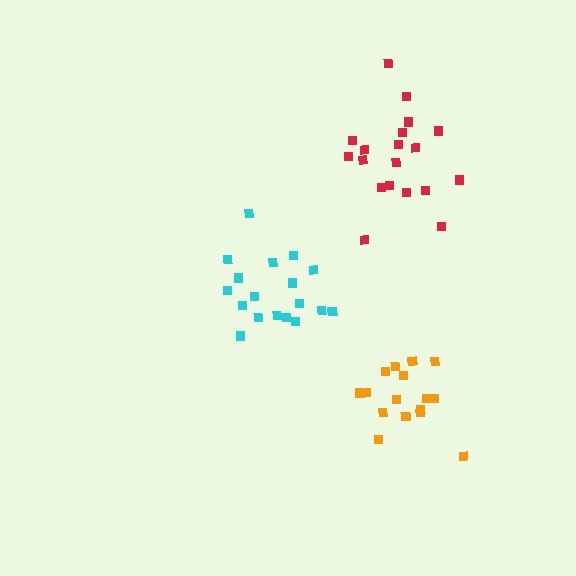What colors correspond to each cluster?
The clusters are colored: orange, red, cyan.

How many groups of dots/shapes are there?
There are 3 groups.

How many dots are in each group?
Group 1: 16 dots, Group 2: 19 dots, Group 3: 18 dots (53 total).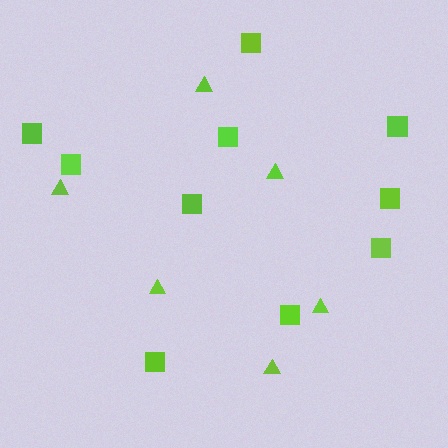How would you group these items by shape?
There are 2 groups: one group of squares (10) and one group of triangles (6).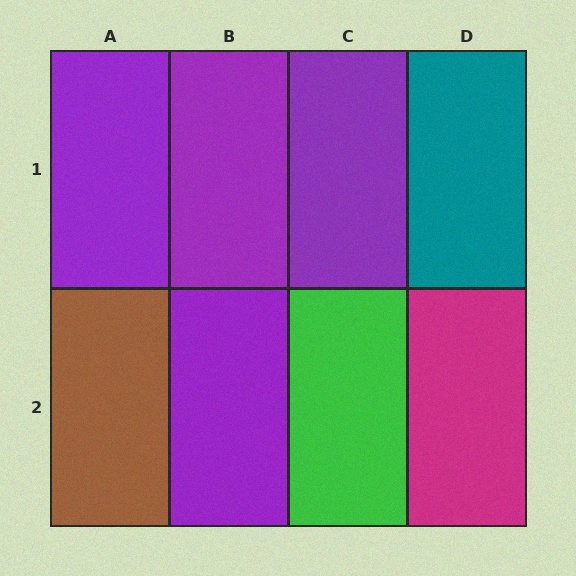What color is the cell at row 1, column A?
Purple.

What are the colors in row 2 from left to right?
Brown, purple, green, magenta.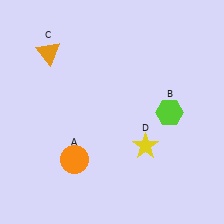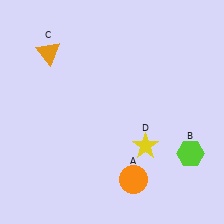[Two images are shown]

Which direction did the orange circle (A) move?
The orange circle (A) moved right.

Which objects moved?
The objects that moved are: the orange circle (A), the lime hexagon (B).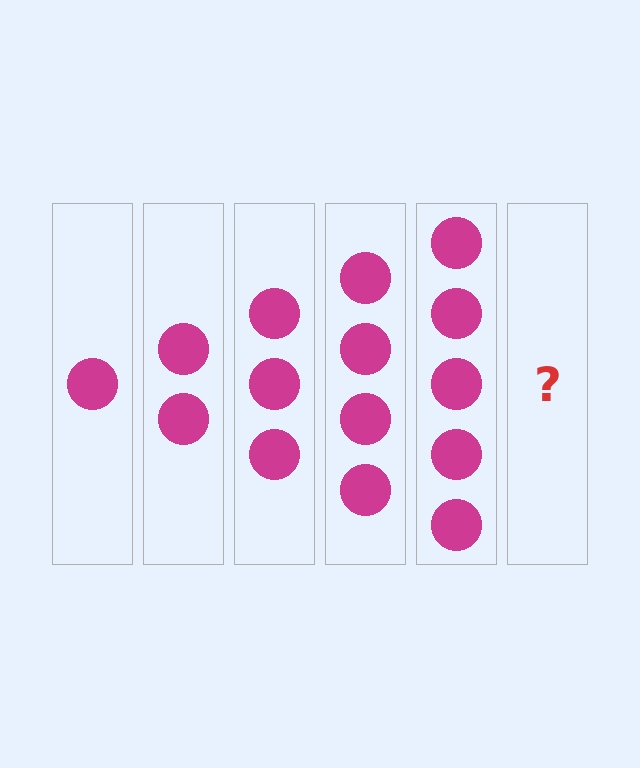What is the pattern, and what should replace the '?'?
The pattern is that each step adds one more circle. The '?' should be 6 circles.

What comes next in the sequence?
The next element should be 6 circles.